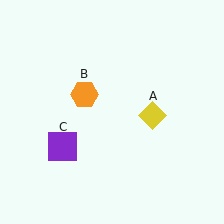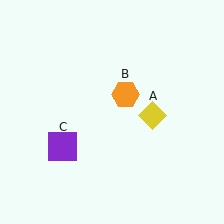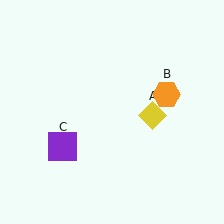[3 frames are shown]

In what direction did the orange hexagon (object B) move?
The orange hexagon (object B) moved right.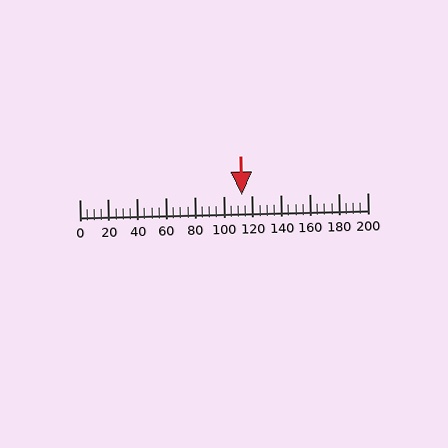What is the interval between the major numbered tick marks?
The major tick marks are spaced 20 units apart.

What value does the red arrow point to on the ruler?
The red arrow points to approximately 113.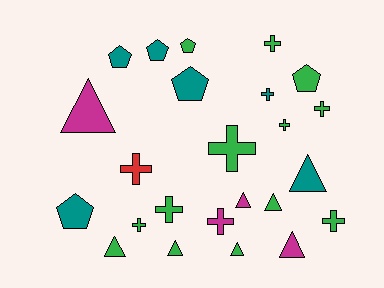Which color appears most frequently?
Green, with 13 objects.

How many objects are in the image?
There are 24 objects.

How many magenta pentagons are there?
There are no magenta pentagons.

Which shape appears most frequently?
Cross, with 10 objects.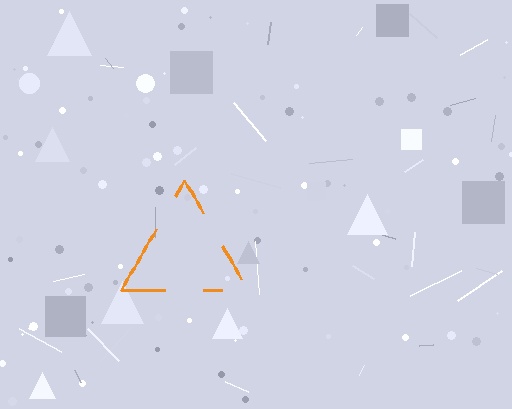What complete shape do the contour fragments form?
The contour fragments form a triangle.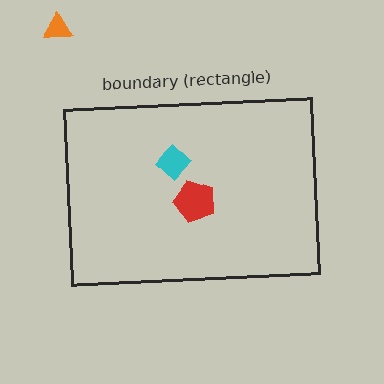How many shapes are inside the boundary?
2 inside, 1 outside.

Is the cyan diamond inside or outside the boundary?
Inside.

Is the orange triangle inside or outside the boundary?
Outside.